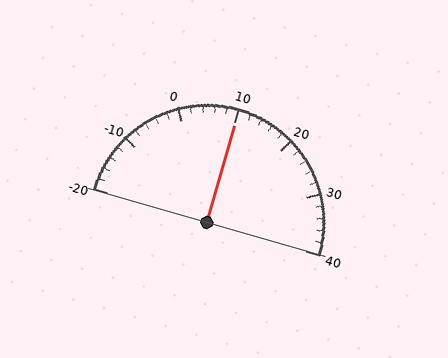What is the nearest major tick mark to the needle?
The nearest major tick mark is 10.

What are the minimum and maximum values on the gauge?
The gauge ranges from -20 to 40.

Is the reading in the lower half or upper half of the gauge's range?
The reading is in the upper half of the range (-20 to 40).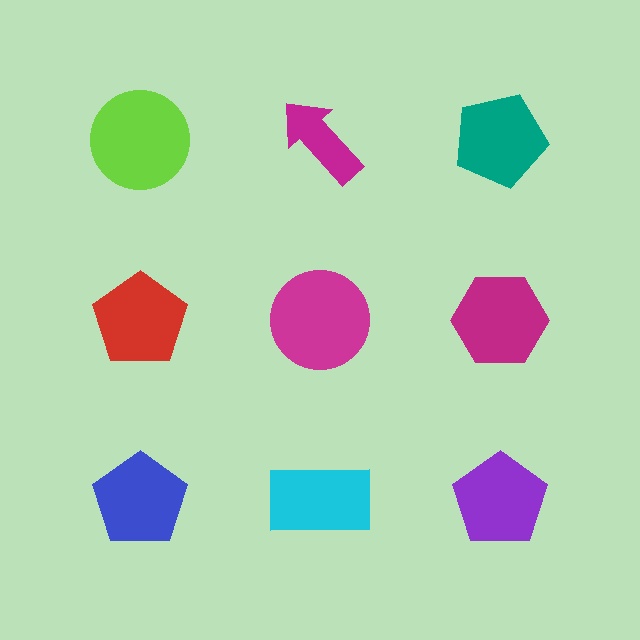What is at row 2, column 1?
A red pentagon.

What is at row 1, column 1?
A lime circle.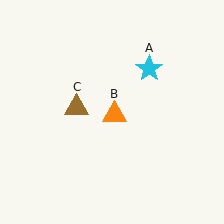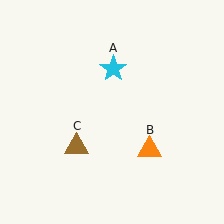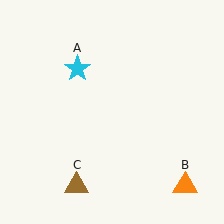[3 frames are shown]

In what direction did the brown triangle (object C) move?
The brown triangle (object C) moved down.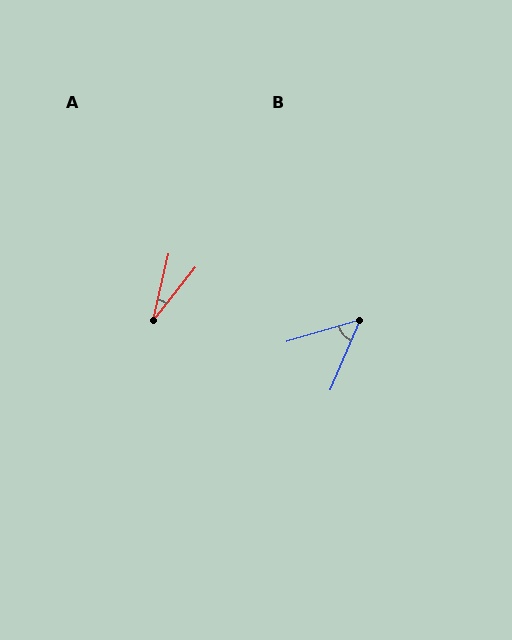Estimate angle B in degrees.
Approximately 51 degrees.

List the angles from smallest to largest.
A (25°), B (51°).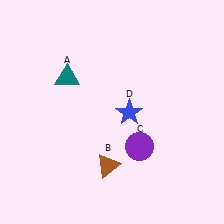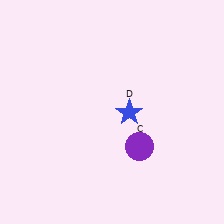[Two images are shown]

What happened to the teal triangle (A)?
The teal triangle (A) was removed in Image 2. It was in the top-left area of Image 1.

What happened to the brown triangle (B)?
The brown triangle (B) was removed in Image 2. It was in the bottom-left area of Image 1.